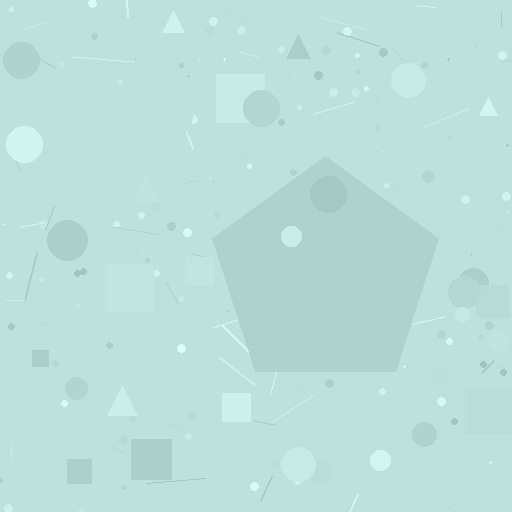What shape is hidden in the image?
A pentagon is hidden in the image.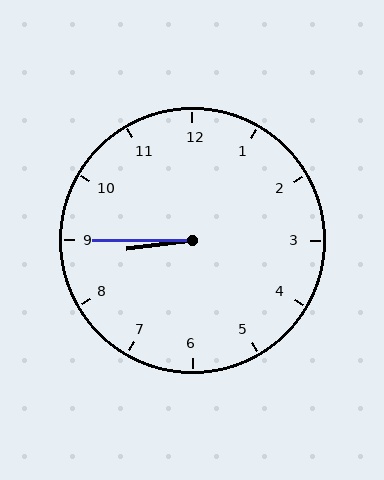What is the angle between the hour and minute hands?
Approximately 8 degrees.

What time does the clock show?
8:45.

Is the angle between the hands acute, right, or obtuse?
It is acute.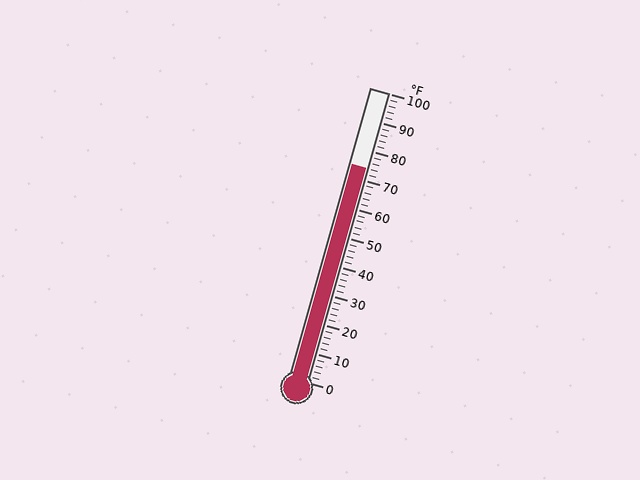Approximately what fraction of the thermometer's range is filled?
The thermometer is filled to approximately 75% of its range.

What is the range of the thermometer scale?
The thermometer scale ranges from 0°F to 100°F.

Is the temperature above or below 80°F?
The temperature is below 80°F.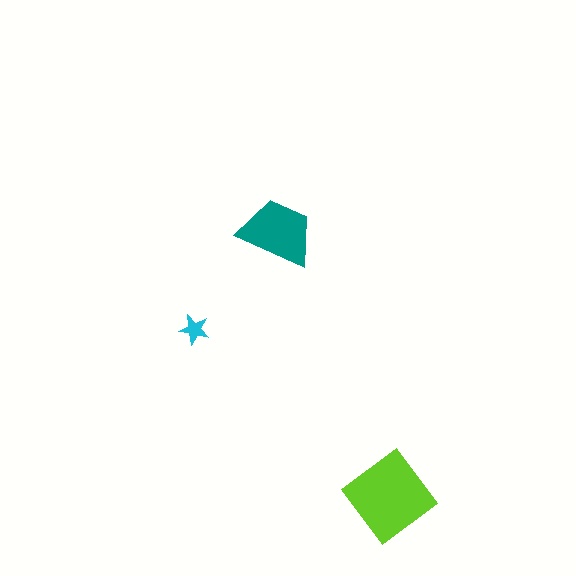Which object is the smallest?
The cyan star.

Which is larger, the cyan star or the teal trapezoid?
The teal trapezoid.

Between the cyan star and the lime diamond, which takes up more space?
The lime diamond.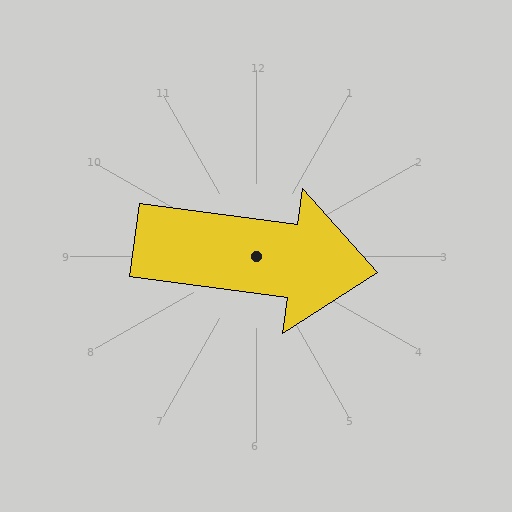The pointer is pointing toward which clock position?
Roughly 3 o'clock.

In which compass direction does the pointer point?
East.